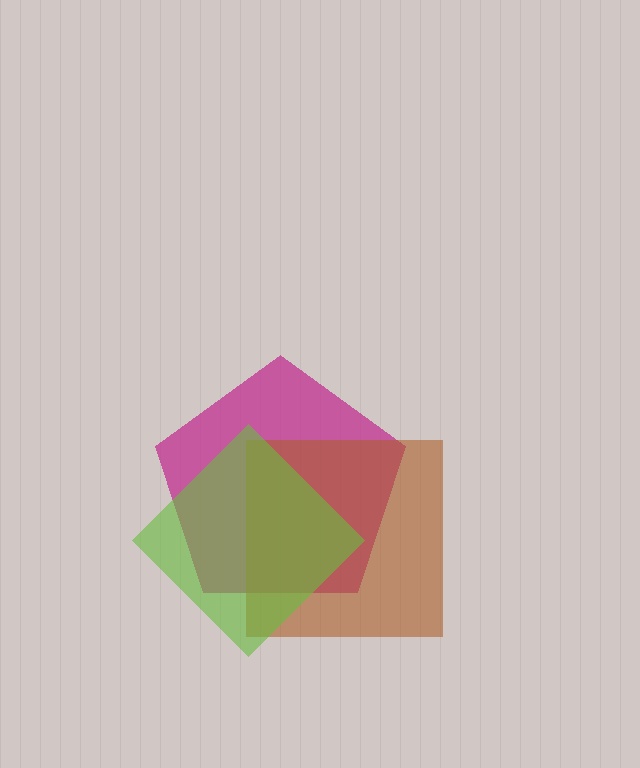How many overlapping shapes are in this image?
There are 3 overlapping shapes in the image.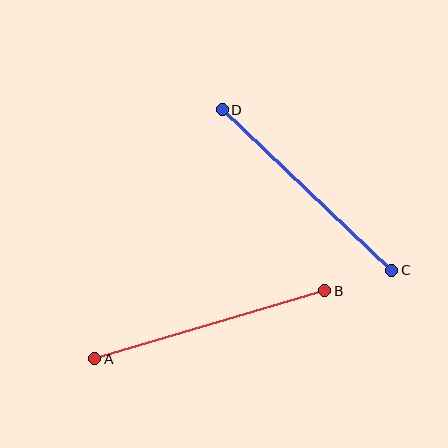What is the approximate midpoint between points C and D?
The midpoint is at approximately (307, 190) pixels.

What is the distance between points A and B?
The distance is approximately 240 pixels.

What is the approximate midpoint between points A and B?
The midpoint is at approximately (210, 325) pixels.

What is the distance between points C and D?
The distance is approximately 233 pixels.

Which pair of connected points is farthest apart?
Points A and B are farthest apart.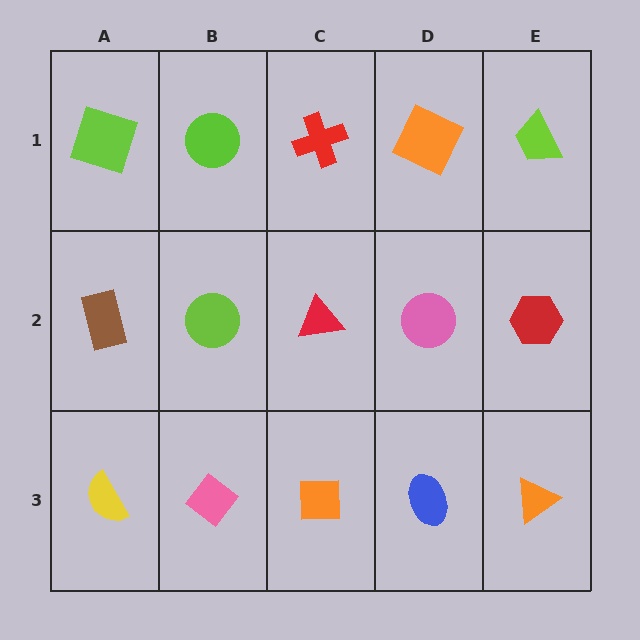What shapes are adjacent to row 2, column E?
A lime trapezoid (row 1, column E), an orange triangle (row 3, column E), a pink circle (row 2, column D).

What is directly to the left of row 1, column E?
An orange square.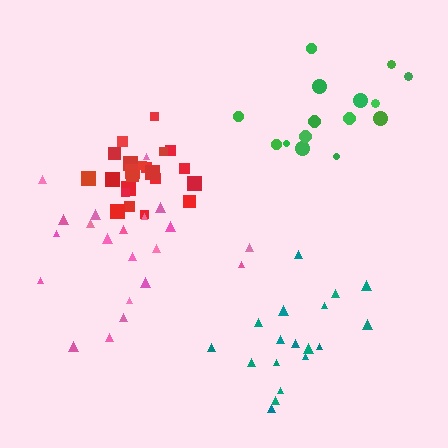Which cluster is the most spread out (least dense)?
Green.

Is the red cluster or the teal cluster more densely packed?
Red.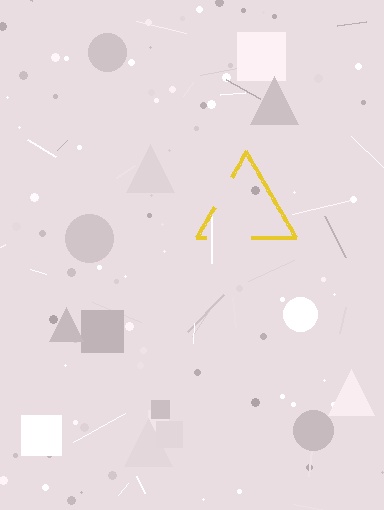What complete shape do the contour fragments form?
The contour fragments form a triangle.